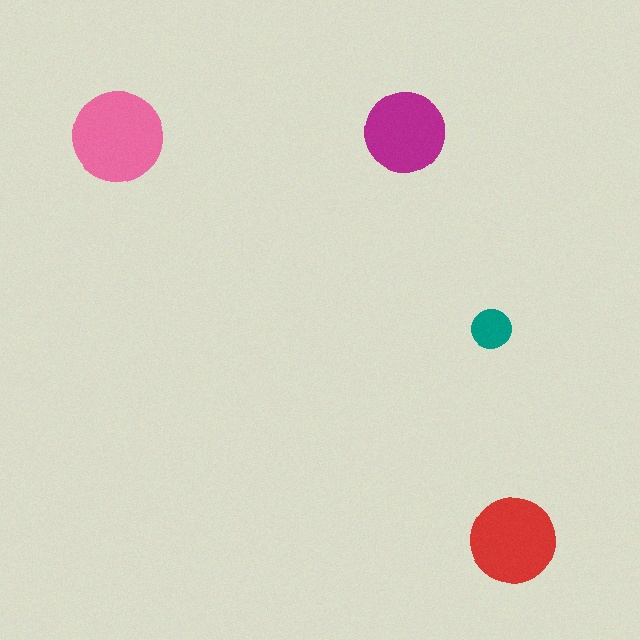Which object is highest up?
The magenta circle is topmost.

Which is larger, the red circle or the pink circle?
The pink one.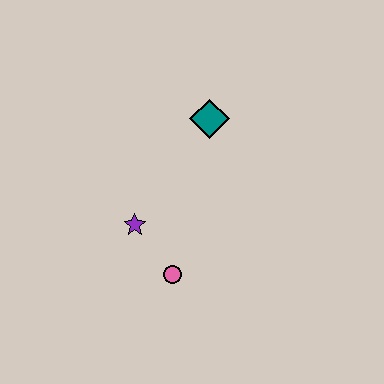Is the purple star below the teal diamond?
Yes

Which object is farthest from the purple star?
The teal diamond is farthest from the purple star.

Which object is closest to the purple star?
The pink circle is closest to the purple star.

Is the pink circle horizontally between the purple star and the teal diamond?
Yes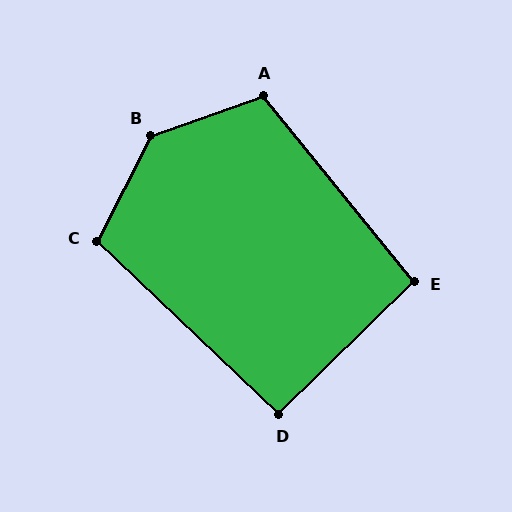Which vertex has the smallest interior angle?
D, at approximately 92 degrees.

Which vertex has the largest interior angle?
B, at approximately 136 degrees.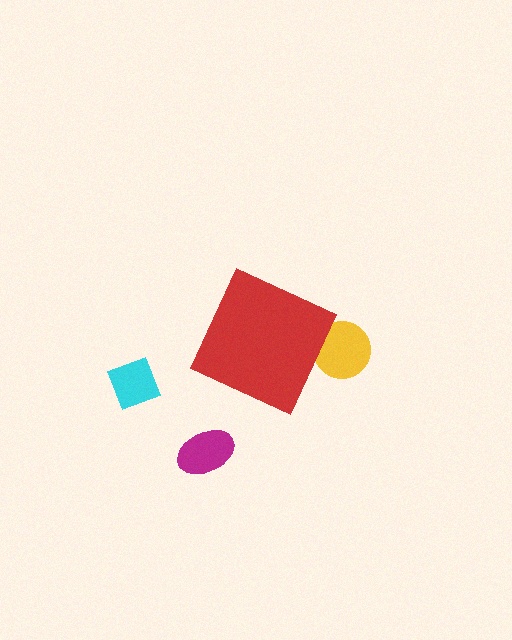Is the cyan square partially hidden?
No, the cyan square is fully visible.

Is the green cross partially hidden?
Yes, the green cross is partially hidden behind the red diamond.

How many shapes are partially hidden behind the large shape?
2 shapes are partially hidden.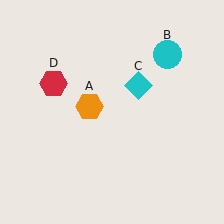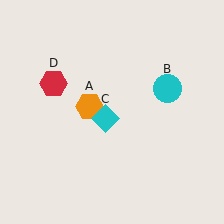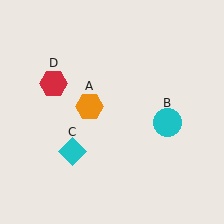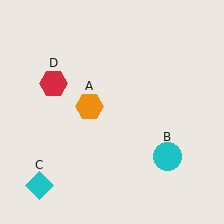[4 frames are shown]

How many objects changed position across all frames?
2 objects changed position: cyan circle (object B), cyan diamond (object C).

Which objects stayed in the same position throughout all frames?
Orange hexagon (object A) and red hexagon (object D) remained stationary.